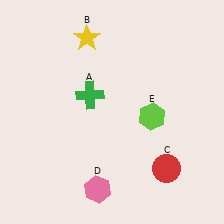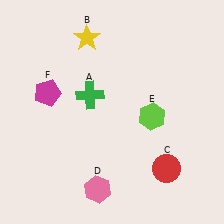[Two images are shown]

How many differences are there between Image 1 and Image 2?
There is 1 difference between the two images.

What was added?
A magenta pentagon (F) was added in Image 2.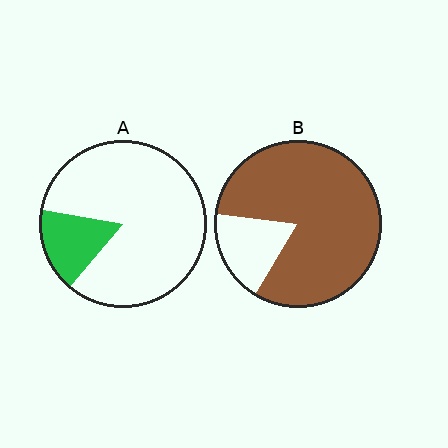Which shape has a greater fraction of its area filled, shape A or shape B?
Shape B.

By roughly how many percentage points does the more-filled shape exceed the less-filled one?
By roughly 65 percentage points (B over A).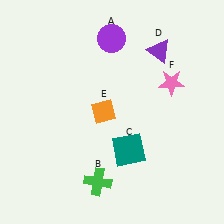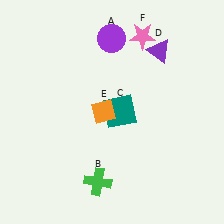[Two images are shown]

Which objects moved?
The objects that moved are: the teal square (C), the pink star (F).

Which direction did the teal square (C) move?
The teal square (C) moved up.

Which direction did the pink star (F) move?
The pink star (F) moved up.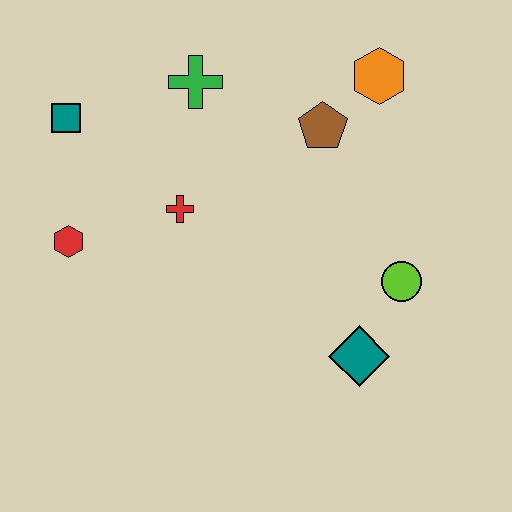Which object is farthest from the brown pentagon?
The red hexagon is farthest from the brown pentagon.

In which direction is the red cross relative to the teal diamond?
The red cross is to the left of the teal diamond.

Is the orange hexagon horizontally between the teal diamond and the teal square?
No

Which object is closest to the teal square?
The red hexagon is closest to the teal square.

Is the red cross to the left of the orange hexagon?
Yes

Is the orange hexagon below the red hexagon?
No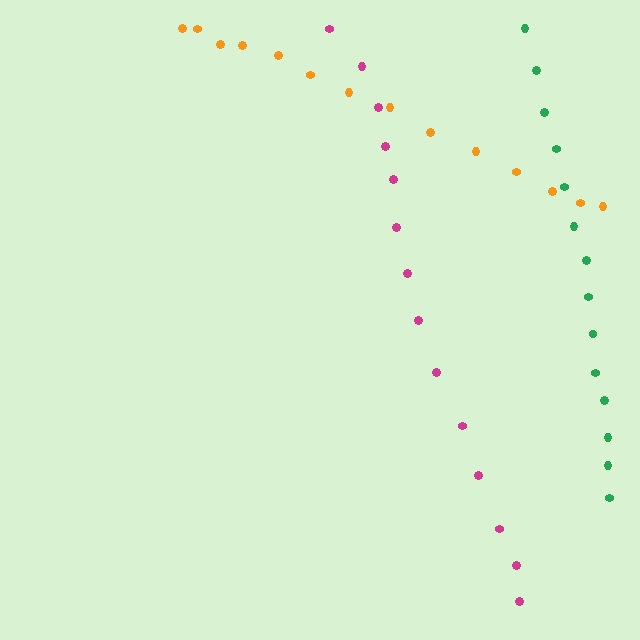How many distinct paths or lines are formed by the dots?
There are 3 distinct paths.